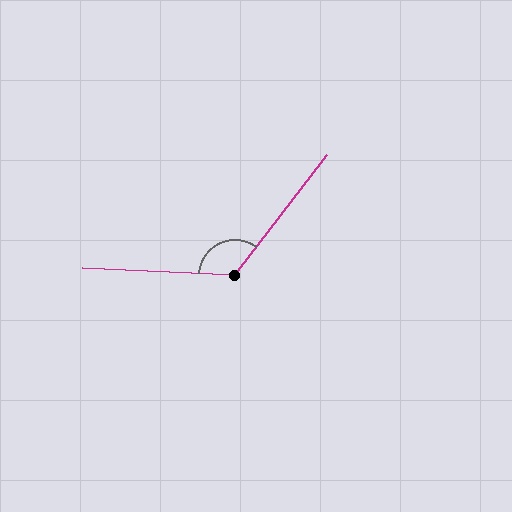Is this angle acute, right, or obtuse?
It is obtuse.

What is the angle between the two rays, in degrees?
Approximately 124 degrees.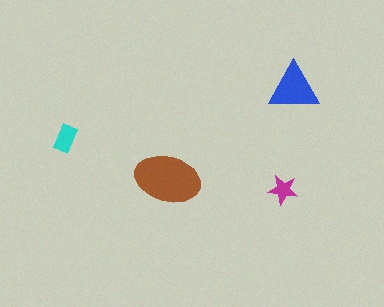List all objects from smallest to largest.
The magenta star, the cyan rectangle, the blue triangle, the brown ellipse.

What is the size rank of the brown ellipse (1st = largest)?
1st.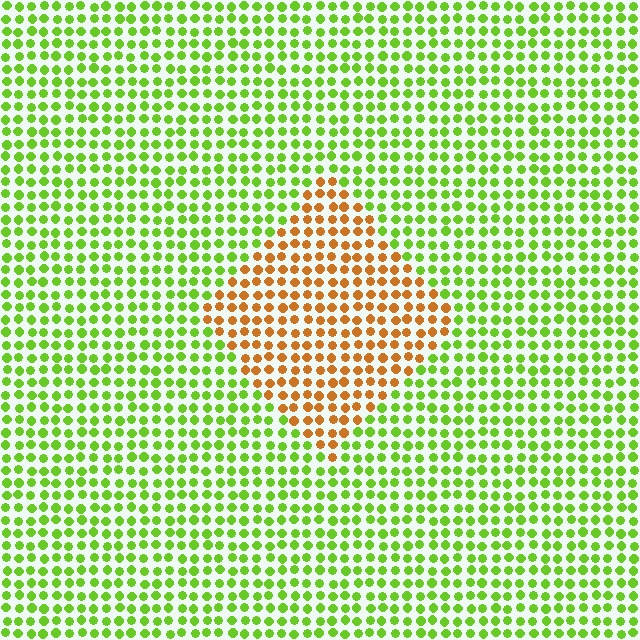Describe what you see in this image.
The image is filled with small lime elements in a uniform arrangement. A diamond-shaped region is visible where the elements are tinted to a slightly different hue, forming a subtle color boundary.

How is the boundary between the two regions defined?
The boundary is defined purely by a slight shift in hue (about 66 degrees). Spacing, size, and orientation are identical on both sides.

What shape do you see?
I see a diamond.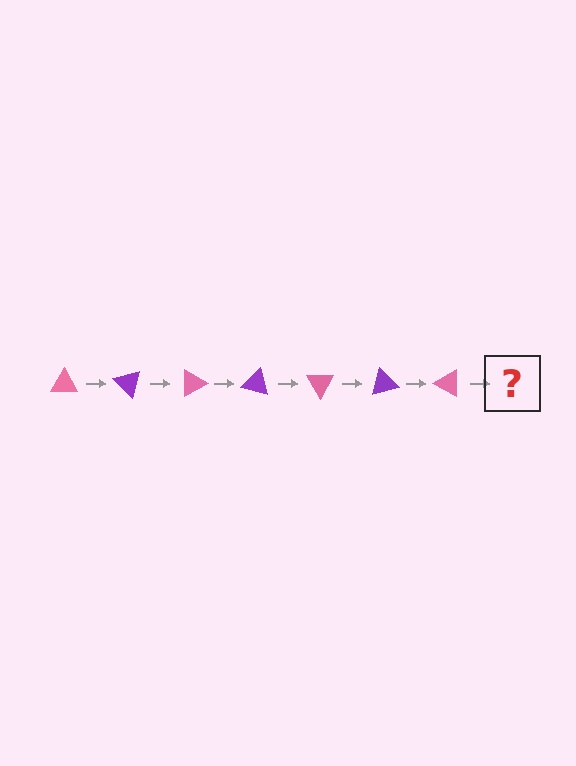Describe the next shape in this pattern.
It should be a purple triangle, rotated 315 degrees from the start.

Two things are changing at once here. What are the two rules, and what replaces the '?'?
The two rules are that it rotates 45 degrees each step and the color cycles through pink and purple. The '?' should be a purple triangle, rotated 315 degrees from the start.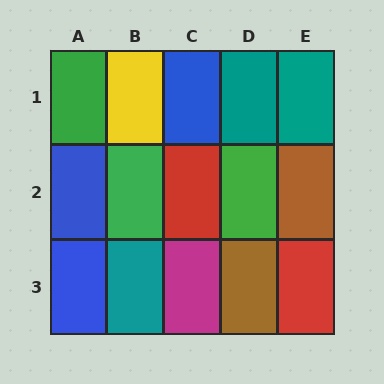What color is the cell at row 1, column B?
Yellow.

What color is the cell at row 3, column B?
Teal.